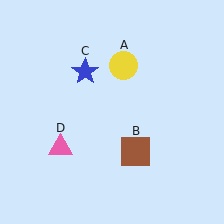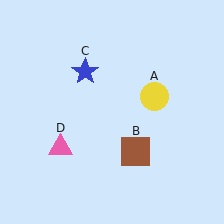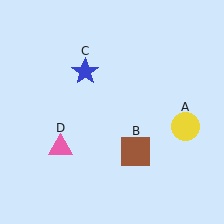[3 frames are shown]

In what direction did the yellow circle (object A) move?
The yellow circle (object A) moved down and to the right.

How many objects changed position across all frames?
1 object changed position: yellow circle (object A).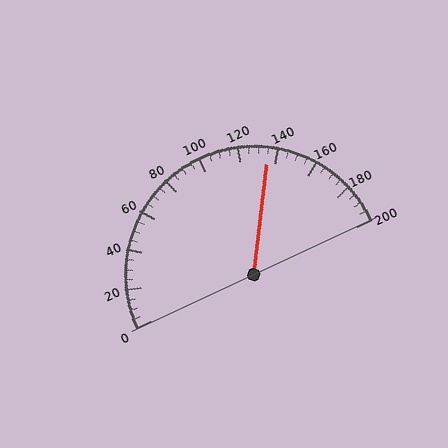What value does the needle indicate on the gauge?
The needle indicates approximately 135.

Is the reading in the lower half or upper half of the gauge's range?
The reading is in the upper half of the range (0 to 200).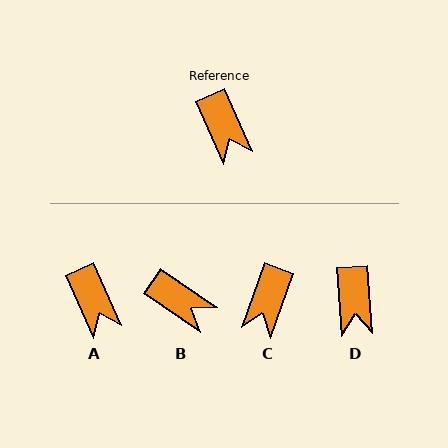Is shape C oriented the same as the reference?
No, it is off by about 44 degrees.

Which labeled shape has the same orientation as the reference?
A.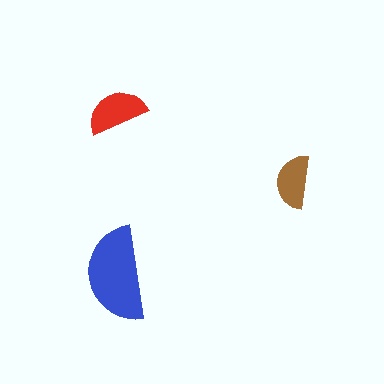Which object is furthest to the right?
The brown semicircle is rightmost.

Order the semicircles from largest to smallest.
the blue one, the red one, the brown one.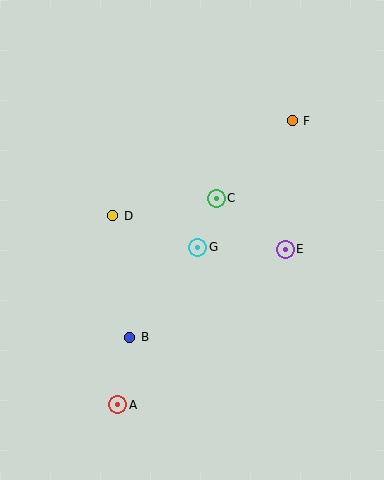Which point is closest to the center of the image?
Point G at (198, 247) is closest to the center.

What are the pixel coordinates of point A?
Point A is at (118, 405).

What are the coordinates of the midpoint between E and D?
The midpoint between E and D is at (199, 233).